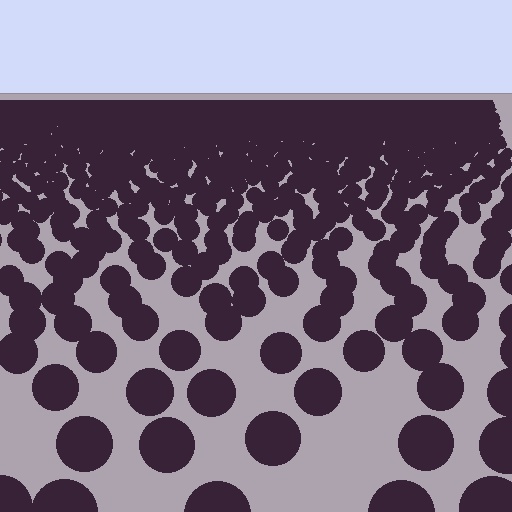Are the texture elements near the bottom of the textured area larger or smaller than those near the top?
Larger. Near the bottom, elements are closer to the viewer and appear at a bigger on-screen size.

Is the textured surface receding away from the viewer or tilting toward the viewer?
The surface is receding away from the viewer. Texture elements get smaller and denser toward the top.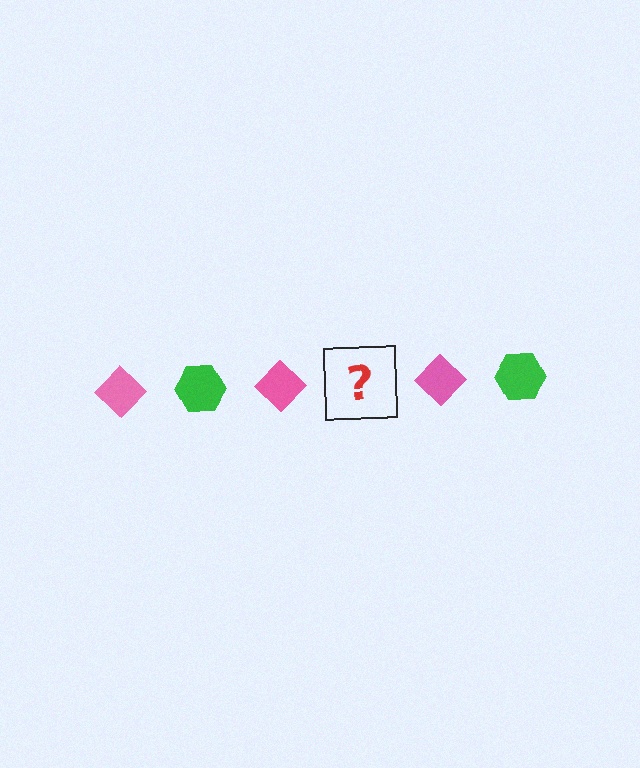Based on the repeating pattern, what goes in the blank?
The blank should be a green hexagon.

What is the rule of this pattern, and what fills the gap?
The rule is that the pattern alternates between pink diamond and green hexagon. The gap should be filled with a green hexagon.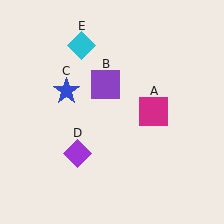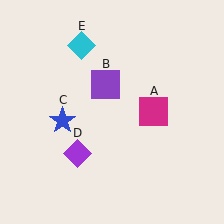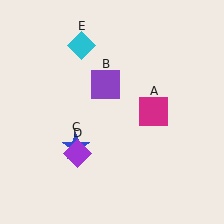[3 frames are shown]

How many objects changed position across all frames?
1 object changed position: blue star (object C).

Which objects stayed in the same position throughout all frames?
Magenta square (object A) and purple square (object B) and purple diamond (object D) and cyan diamond (object E) remained stationary.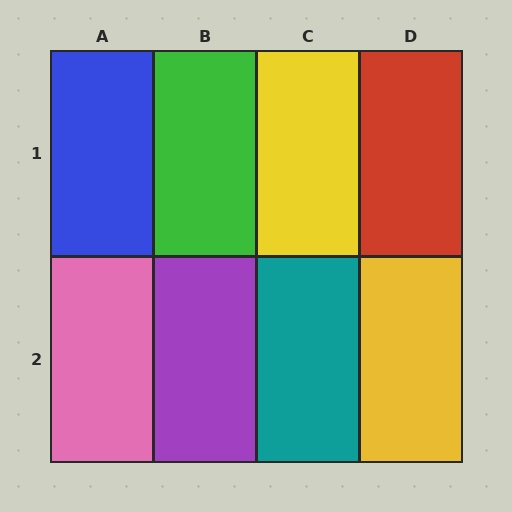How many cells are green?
1 cell is green.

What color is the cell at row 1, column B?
Green.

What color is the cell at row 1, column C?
Yellow.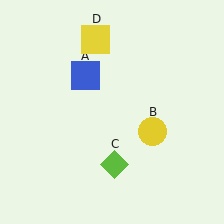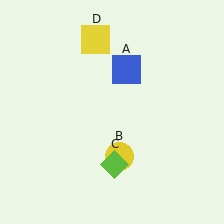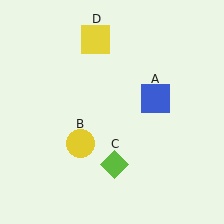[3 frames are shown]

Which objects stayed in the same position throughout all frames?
Lime diamond (object C) and yellow square (object D) remained stationary.